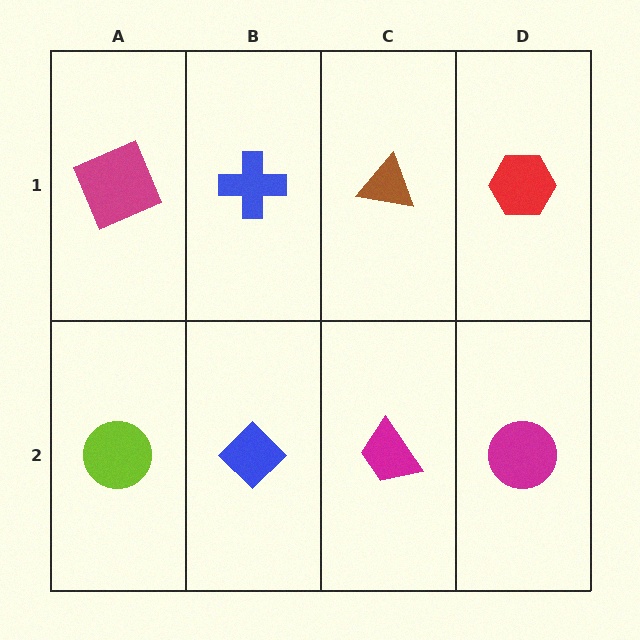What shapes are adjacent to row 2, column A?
A magenta square (row 1, column A), a blue diamond (row 2, column B).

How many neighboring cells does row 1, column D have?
2.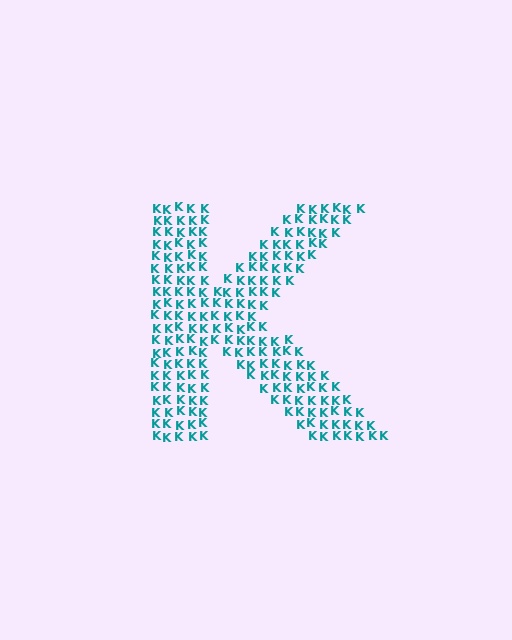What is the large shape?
The large shape is the letter K.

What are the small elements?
The small elements are letter K's.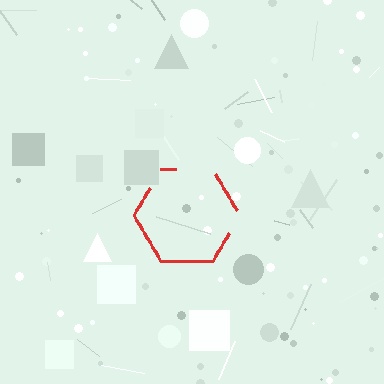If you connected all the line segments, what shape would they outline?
They would outline a hexagon.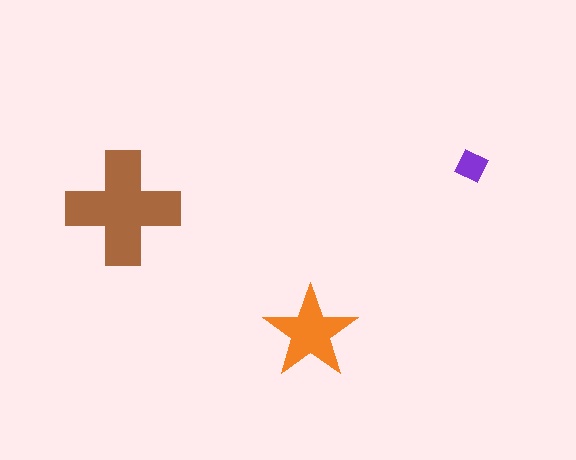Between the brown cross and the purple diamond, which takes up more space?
The brown cross.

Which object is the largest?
The brown cross.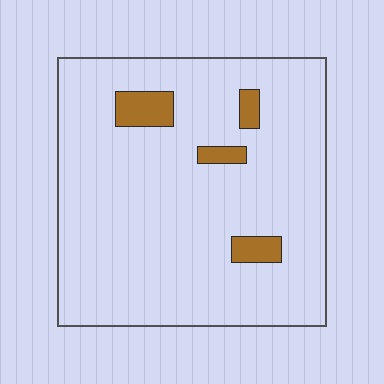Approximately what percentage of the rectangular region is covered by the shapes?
Approximately 5%.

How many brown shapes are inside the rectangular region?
4.